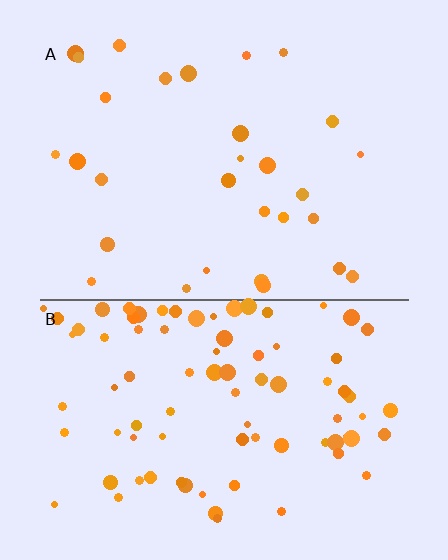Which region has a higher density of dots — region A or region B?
B (the bottom).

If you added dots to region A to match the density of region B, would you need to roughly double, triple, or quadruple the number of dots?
Approximately triple.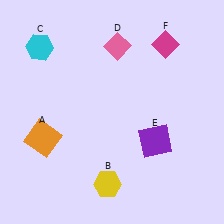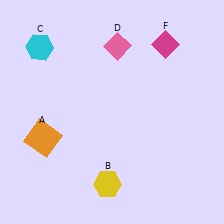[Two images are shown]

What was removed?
The purple square (E) was removed in Image 2.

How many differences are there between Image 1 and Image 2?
There is 1 difference between the two images.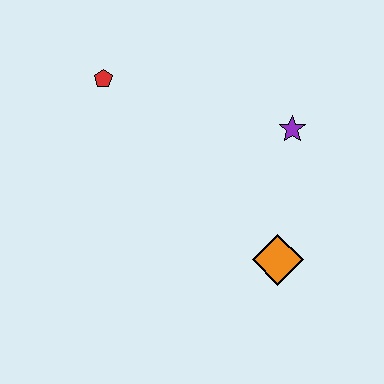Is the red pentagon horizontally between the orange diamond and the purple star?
No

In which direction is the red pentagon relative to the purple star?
The red pentagon is to the left of the purple star.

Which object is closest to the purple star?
The orange diamond is closest to the purple star.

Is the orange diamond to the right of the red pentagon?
Yes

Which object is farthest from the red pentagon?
The orange diamond is farthest from the red pentagon.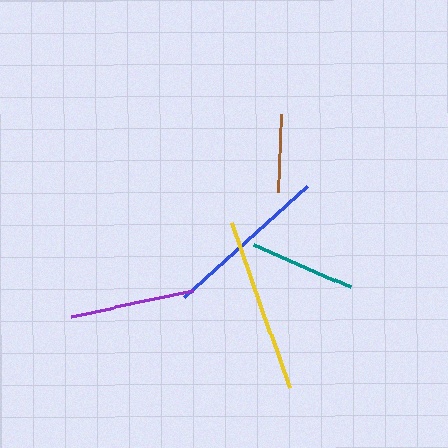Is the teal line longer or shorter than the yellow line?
The yellow line is longer than the teal line.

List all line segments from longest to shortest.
From longest to shortest: yellow, blue, purple, teal, brown.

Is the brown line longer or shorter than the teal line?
The teal line is longer than the brown line.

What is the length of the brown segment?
The brown segment is approximately 77 pixels long.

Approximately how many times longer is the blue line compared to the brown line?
The blue line is approximately 2.1 times the length of the brown line.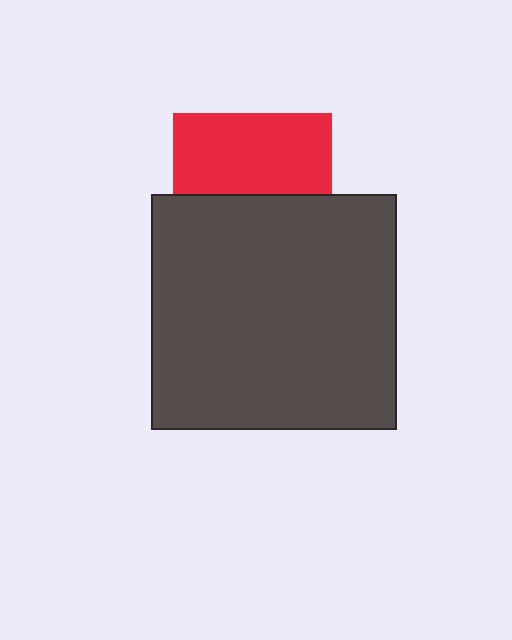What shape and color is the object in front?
The object in front is a dark gray rectangle.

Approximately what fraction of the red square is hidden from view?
Roughly 49% of the red square is hidden behind the dark gray rectangle.